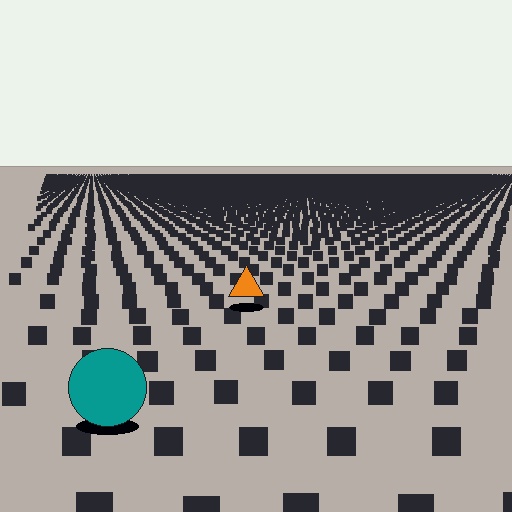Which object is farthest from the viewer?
The orange triangle is farthest from the viewer. It appears smaller and the ground texture around it is denser.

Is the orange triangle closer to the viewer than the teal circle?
No. The teal circle is closer — you can tell from the texture gradient: the ground texture is coarser near it.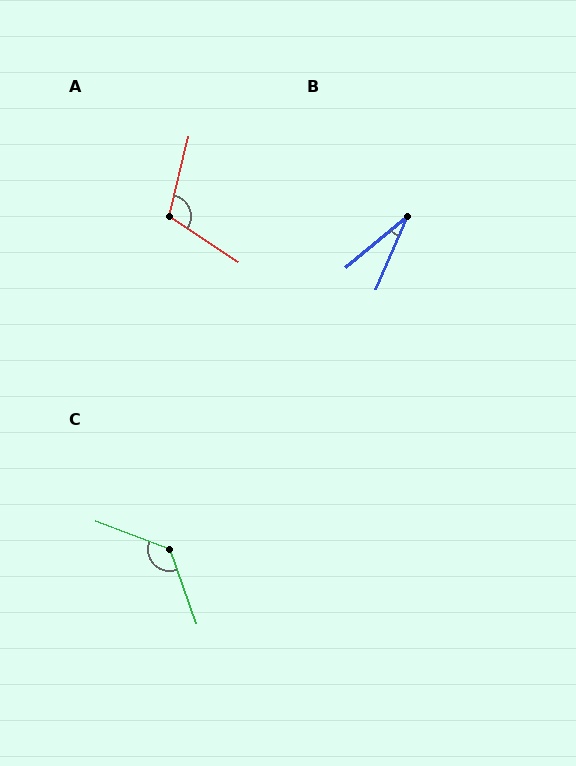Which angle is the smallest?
B, at approximately 27 degrees.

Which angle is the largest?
C, at approximately 130 degrees.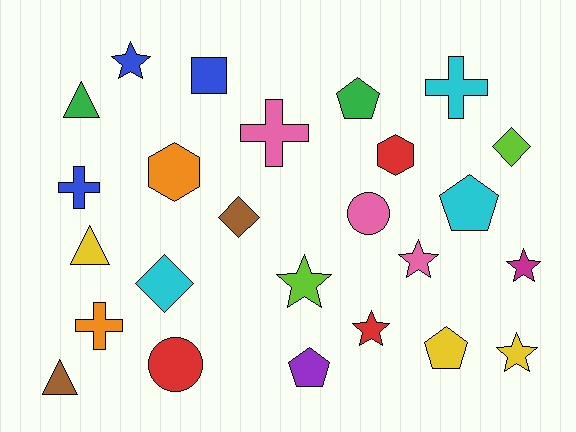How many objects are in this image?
There are 25 objects.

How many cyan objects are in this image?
There are 3 cyan objects.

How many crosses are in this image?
There are 4 crosses.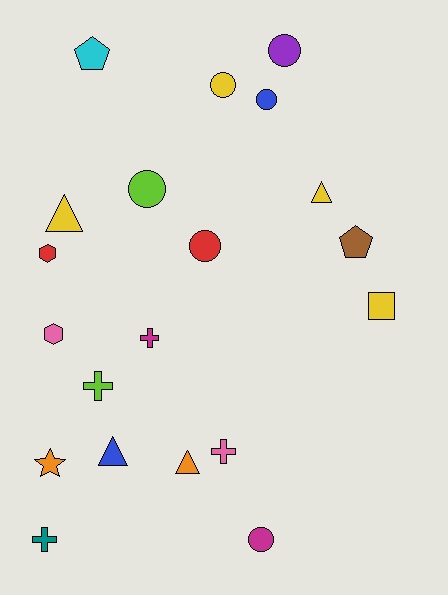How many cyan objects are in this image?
There is 1 cyan object.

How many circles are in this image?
There are 6 circles.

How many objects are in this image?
There are 20 objects.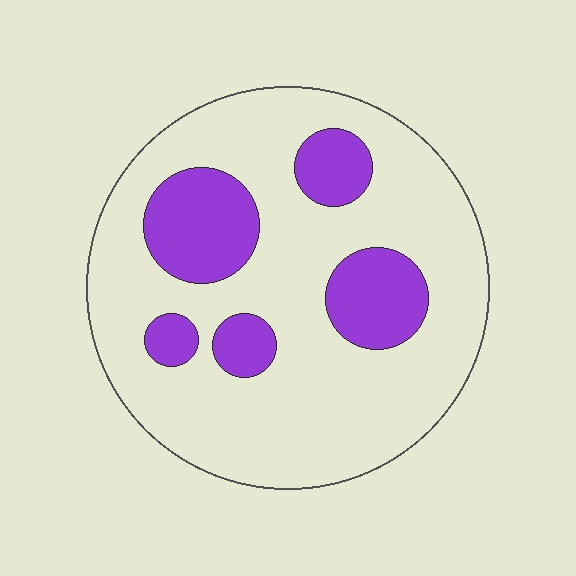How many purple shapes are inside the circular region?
5.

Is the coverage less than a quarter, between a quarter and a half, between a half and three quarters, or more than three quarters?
Less than a quarter.